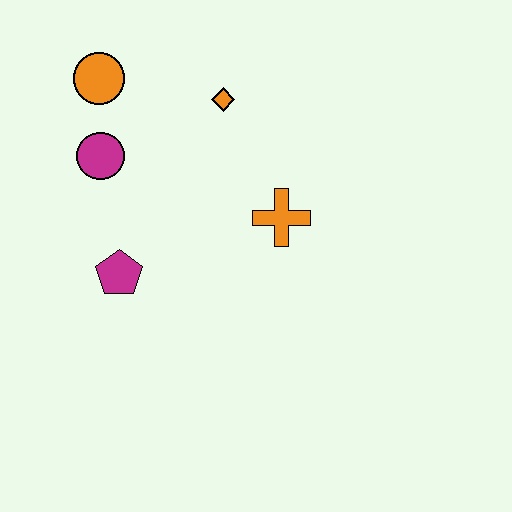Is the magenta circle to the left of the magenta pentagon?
Yes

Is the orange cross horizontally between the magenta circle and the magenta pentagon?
No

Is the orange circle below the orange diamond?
No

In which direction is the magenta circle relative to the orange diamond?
The magenta circle is to the left of the orange diamond.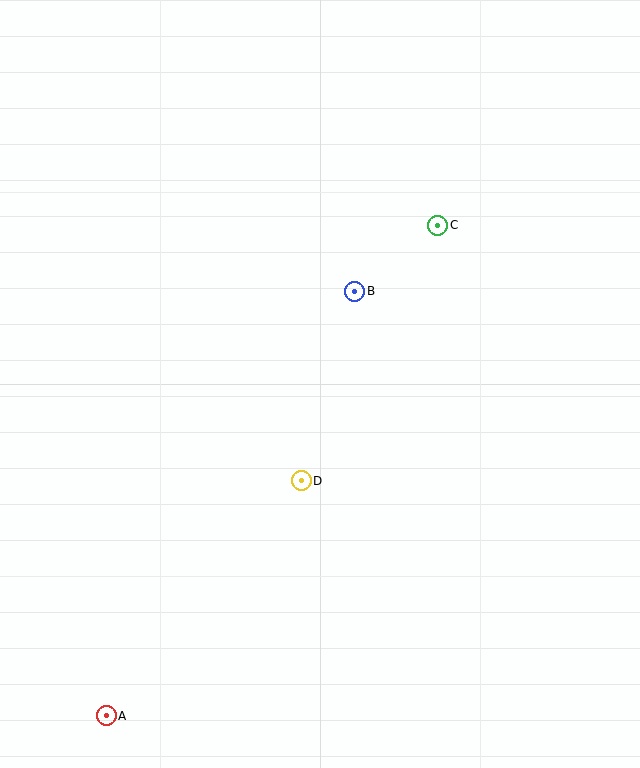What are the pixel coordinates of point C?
Point C is at (438, 225).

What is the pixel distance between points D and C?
The distance between D and C is 290 pixels.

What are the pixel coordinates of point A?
Point A is at (106, 716).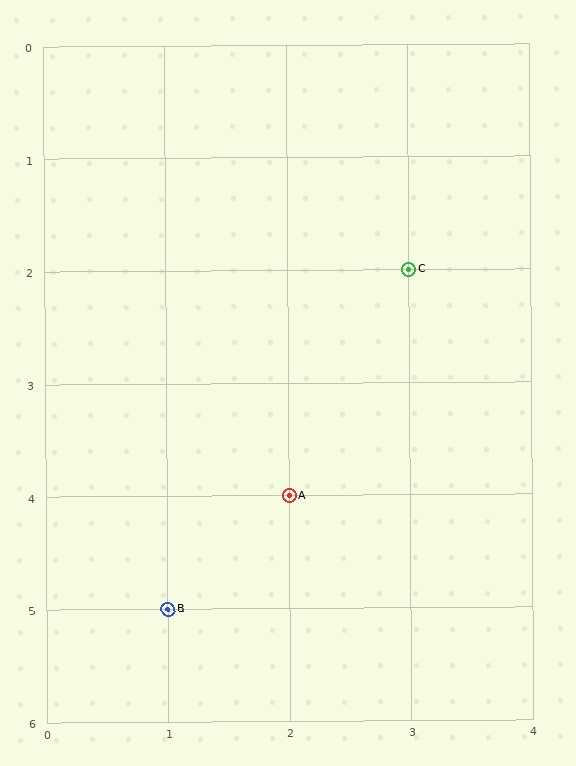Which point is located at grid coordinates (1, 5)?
Point B is at (1, 5).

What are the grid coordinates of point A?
Point A is at grid coordinates (2, 4).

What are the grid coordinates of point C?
Point C is at grid coordinates (3, 2).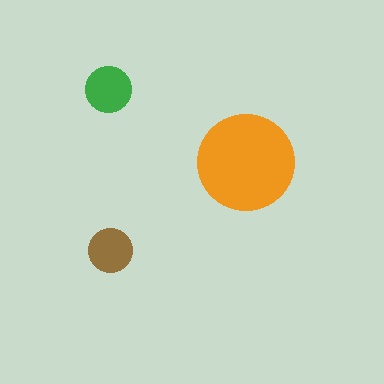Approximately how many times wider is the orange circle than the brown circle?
About 2 times wider.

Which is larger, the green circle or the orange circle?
The orange one.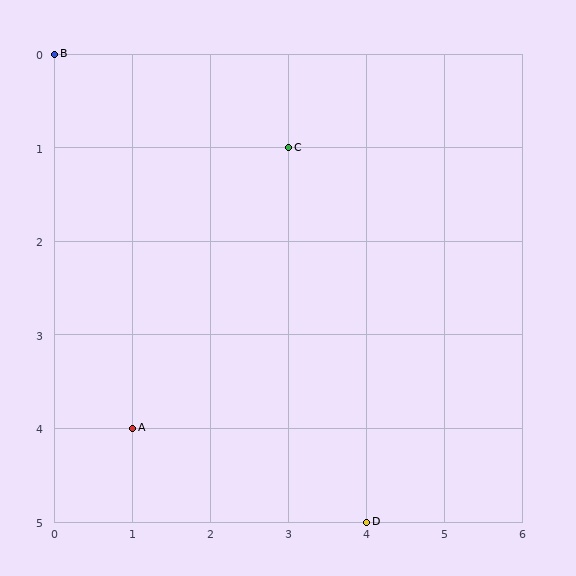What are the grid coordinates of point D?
Point D is at grid coordinates (4, 5).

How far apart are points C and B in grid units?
Points C and B are 3 columns and 1 row apart (about 3.2 grid units diagonally).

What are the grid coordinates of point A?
Point A is at grid coordinates (1, 4).